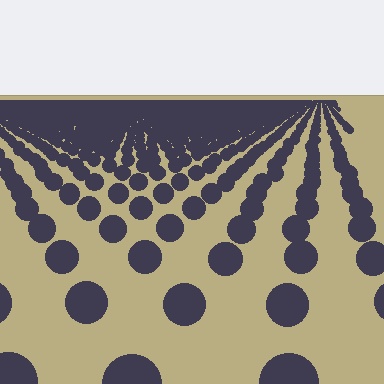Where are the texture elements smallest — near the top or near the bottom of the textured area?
Near the top.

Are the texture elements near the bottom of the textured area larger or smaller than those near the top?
Larger. Near the bottom, elements are closer to the viewer and appear at a bigger on-screen size.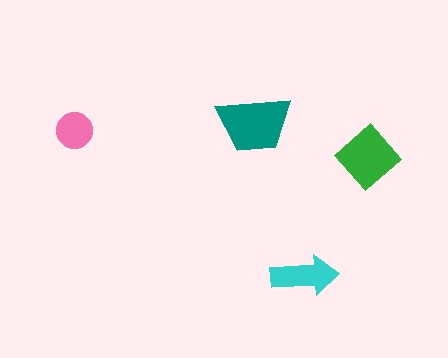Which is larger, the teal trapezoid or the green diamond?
The teal trapezoid.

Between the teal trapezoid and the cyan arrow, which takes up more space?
The teal trapezoid.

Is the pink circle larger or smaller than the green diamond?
Smaller.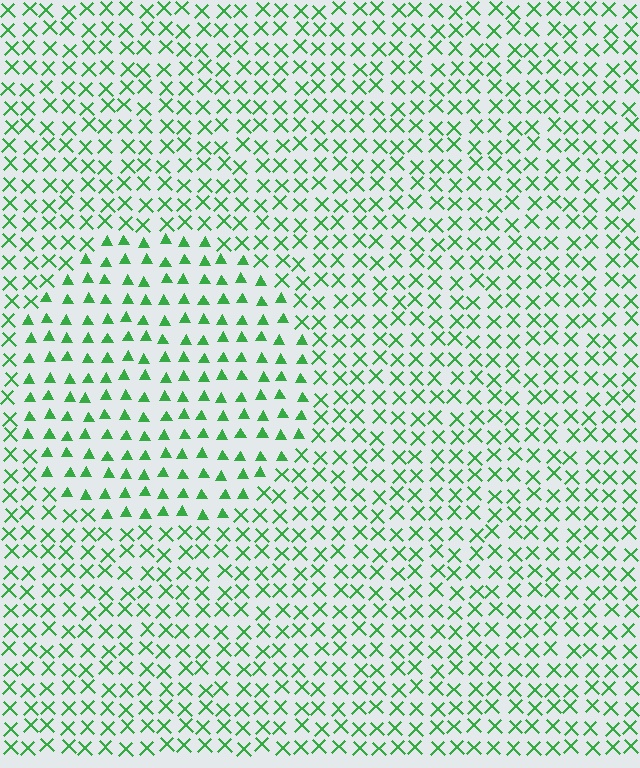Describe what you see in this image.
The image is filled with small green elements arranged in a uniform grid. A circle-shaped region contains triangles, while the surrounding area contains X marks. The boundary is defined purely by the change in element shape.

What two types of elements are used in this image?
The image uses triangles inside the circle region and X marks outside it.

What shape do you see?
I see a circle.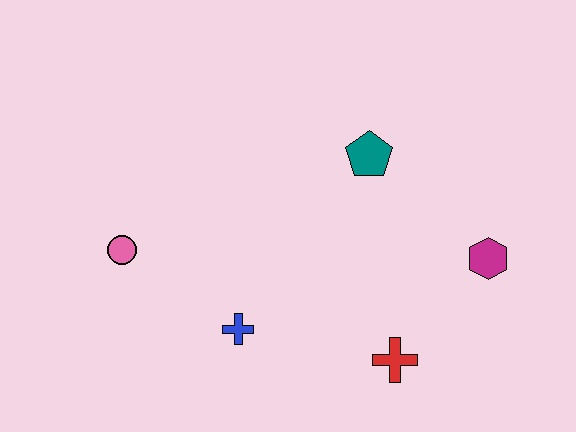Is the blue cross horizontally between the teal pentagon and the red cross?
No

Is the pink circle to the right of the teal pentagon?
No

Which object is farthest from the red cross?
The pink circle is farthest from the red cross.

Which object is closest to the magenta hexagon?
The red cross is closest to the magenta hexagon.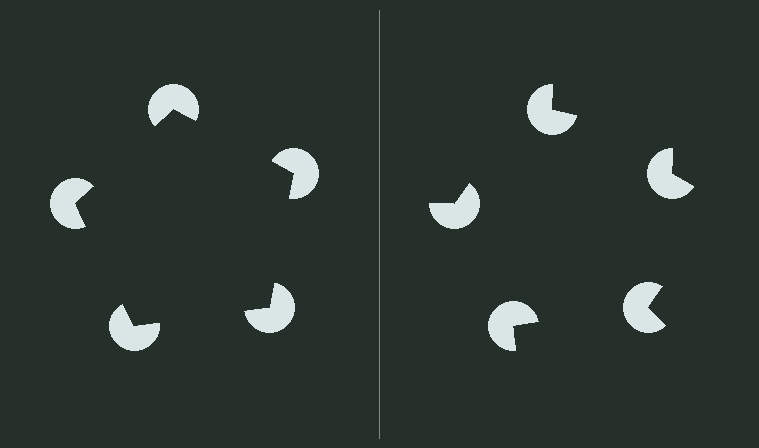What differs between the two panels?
The pac-man discs are positioned identically on both sides; only the wedge orientations differ. On the left they align to a pentagon; on the right they are misaligned.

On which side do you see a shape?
An illusory pentagon appears on the left side. On the right side the wedge cuts are rotated, so no coherent shape forms.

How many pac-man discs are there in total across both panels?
10 — 5 on each side.